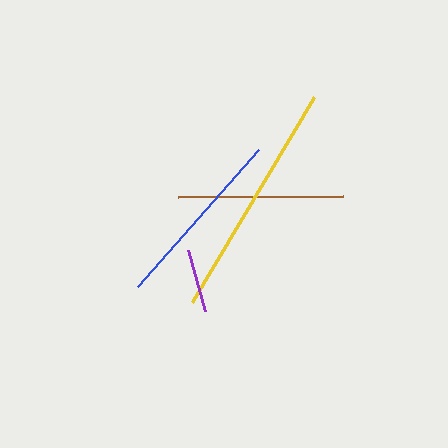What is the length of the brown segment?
The brown segment is approximately 165 pixels long.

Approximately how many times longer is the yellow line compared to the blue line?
The yellow line is approximately 1.3 times the length of the blue line.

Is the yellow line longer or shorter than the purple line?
The yellow line is longer than the purple line.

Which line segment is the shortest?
The purple line is the shortest at approximately 64 pixels.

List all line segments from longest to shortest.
From longest to shortest: yellow, blue, brown, purple.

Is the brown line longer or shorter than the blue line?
The blue line is longer than the brown line.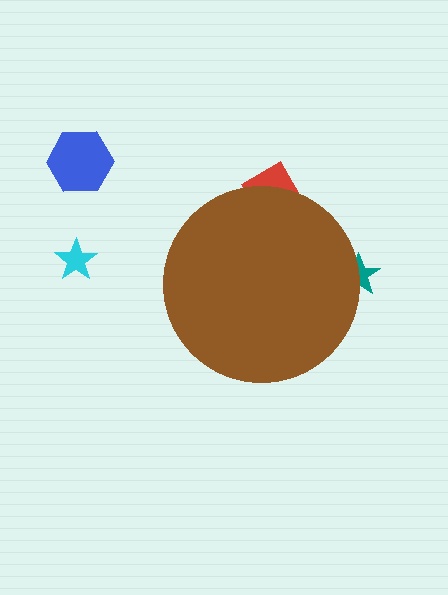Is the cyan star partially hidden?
No, the cyan star is fully visible.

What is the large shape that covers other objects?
A brown circle.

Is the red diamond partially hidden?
Yes, the red diamond is partially hidden behind the brown circle.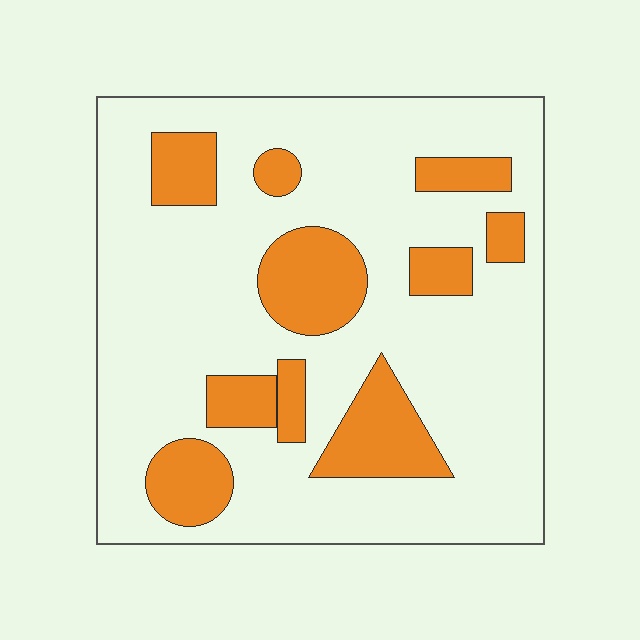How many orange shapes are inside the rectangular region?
10.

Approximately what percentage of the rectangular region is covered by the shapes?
Approximately 25%.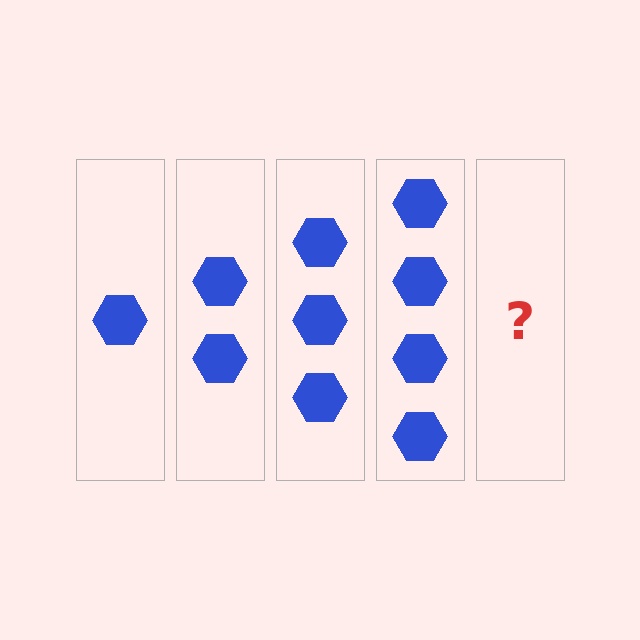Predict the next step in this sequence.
The next step is 5 hexagons.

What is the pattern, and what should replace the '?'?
The pattern is that each step adds one more hexagon. The '?' should be 5 hexagons.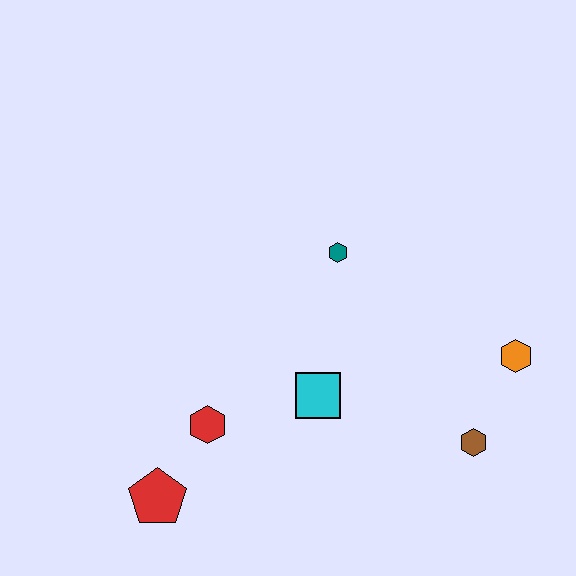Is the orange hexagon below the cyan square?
No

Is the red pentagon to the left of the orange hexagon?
Yes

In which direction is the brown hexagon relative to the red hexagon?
The brown hexagon is to the right of the red hexagon.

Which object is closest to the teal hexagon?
The cyan square is closest to the teal hexagon.